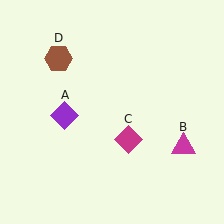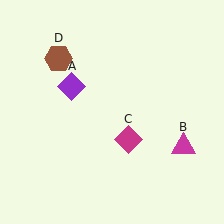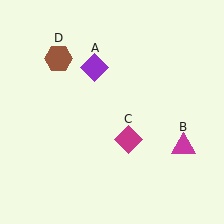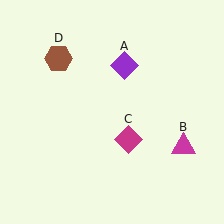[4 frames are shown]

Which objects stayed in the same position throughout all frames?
Magenta triangle (object B) and magenta diamond (object C) and brown hexagon (object D) remained stationary.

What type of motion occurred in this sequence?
The purple diamond (object A) rotated clockwise around the center of the scene.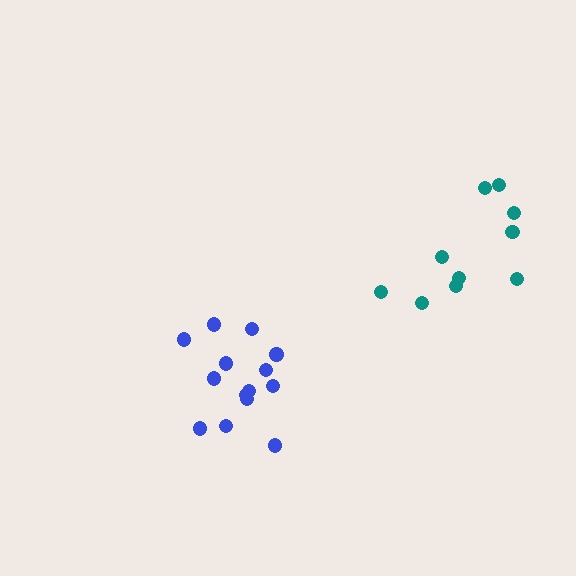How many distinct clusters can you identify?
There are 2 distinct clusters.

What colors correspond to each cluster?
The clusters are colored: teal, blue.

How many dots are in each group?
Group 1: 10 dots, Group 2: 14 dots (24 total).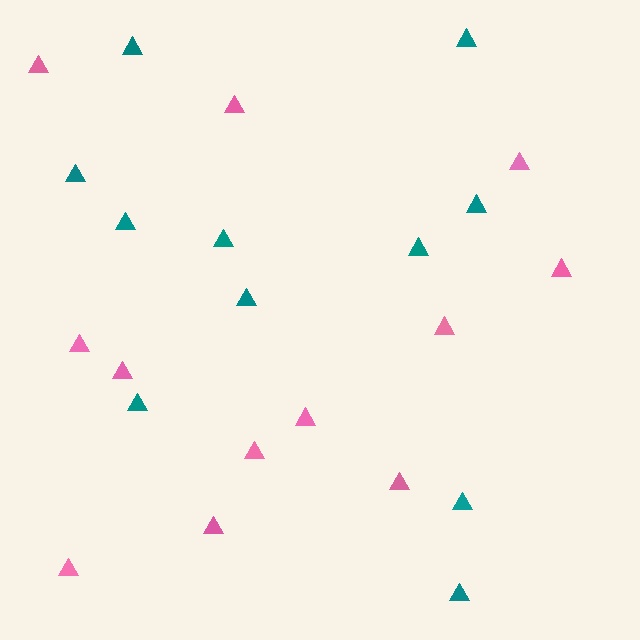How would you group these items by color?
There are 2 groups: one group of teal triangles (11) and one group of pink triangles (12).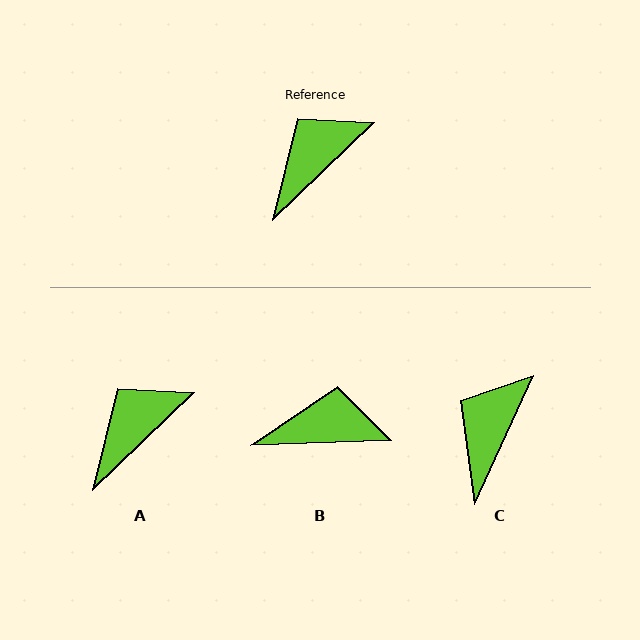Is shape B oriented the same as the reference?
No, it is off by about 42 degrees.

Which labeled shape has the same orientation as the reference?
A.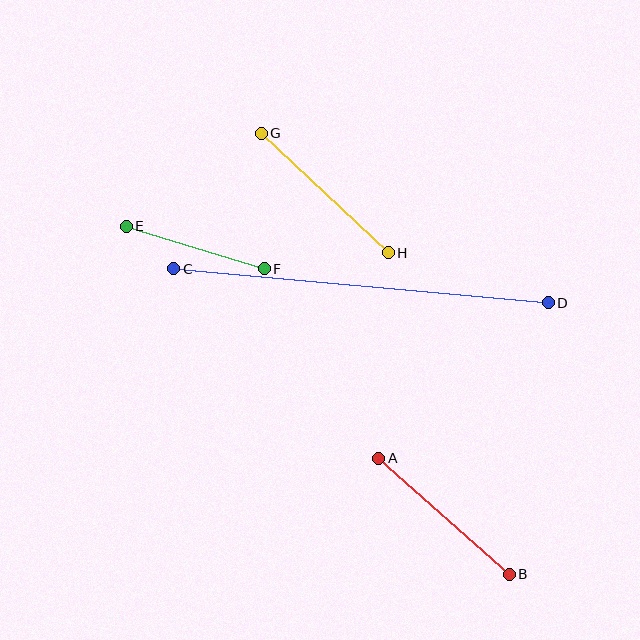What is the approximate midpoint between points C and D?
The midpoint is at approximately (361, 286) pixels.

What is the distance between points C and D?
The distance is approximately 376 pixels.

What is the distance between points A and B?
The distance is approximately 174 pixels.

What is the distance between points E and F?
The distance is approximately 144 pixels.